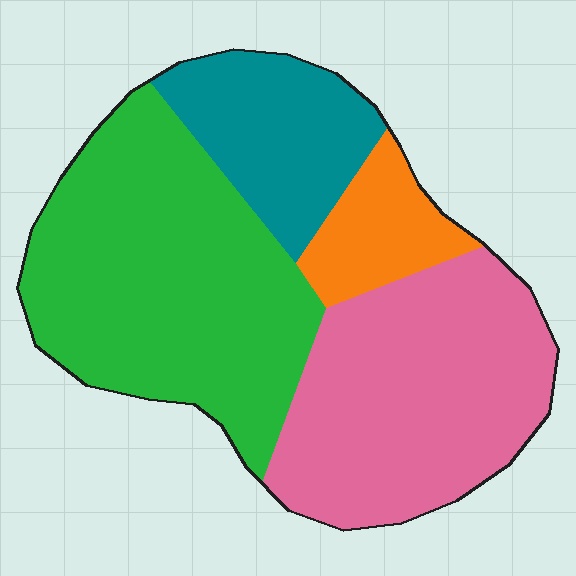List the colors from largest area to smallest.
From largest to smallest: green, pink, teal, orange.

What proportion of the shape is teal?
Teal covers around 15% of the shape.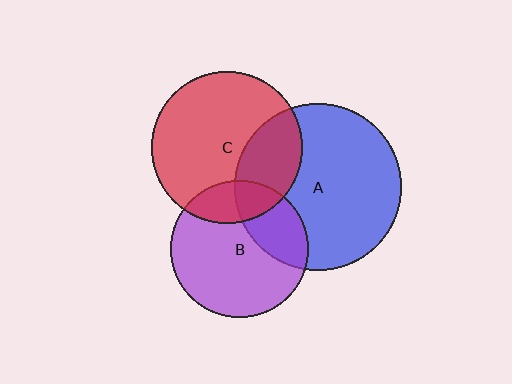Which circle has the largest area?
Circle A (blue).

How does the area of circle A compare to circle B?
Approximately 1.5 times.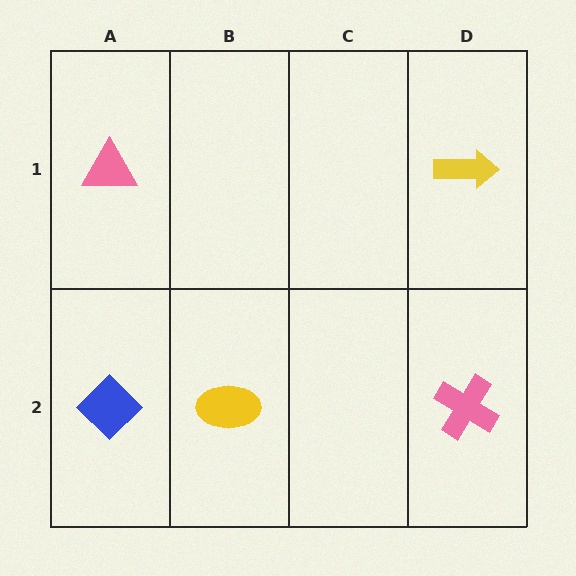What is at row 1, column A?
A pink triangle.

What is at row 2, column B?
A yellow ellipse.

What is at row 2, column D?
A pink cross.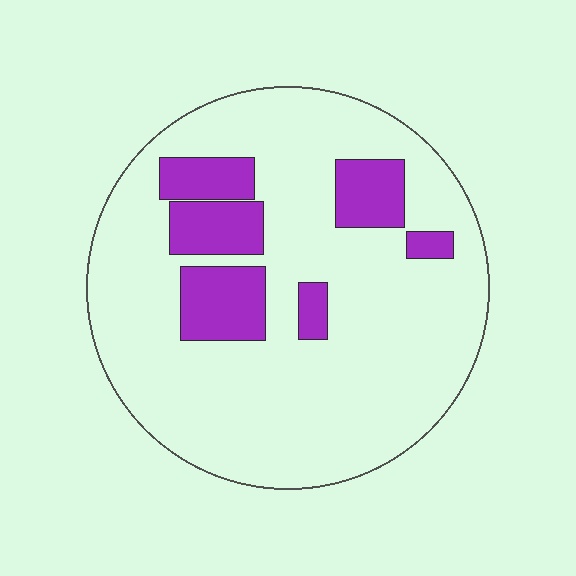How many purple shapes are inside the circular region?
6.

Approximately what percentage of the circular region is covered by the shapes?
Approximately 20%.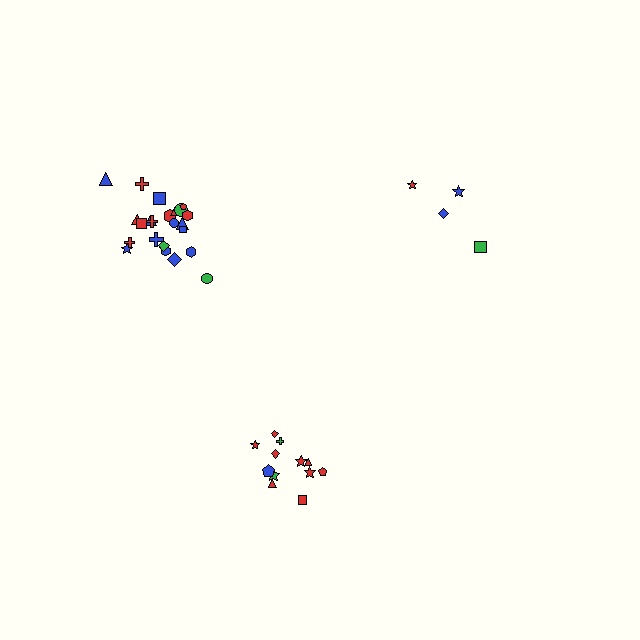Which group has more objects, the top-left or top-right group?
The top-left group.